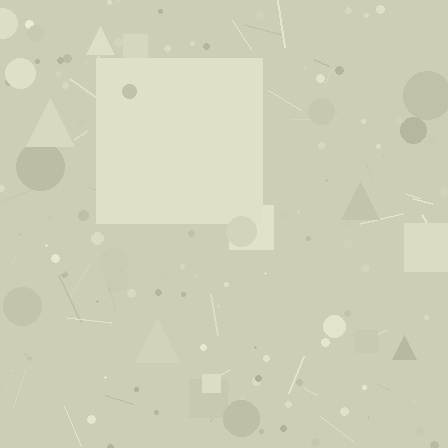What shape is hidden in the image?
A square is hidden in the image.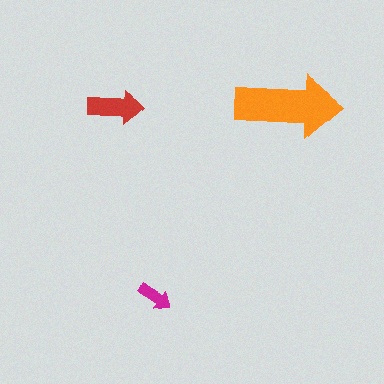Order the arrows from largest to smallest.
the orange one, the red one, the magenta one.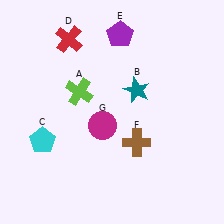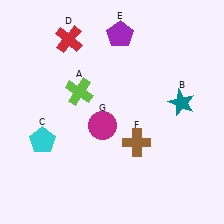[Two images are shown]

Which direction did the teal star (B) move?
The teal star (B) moved right.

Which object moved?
The teal star (B) moved right.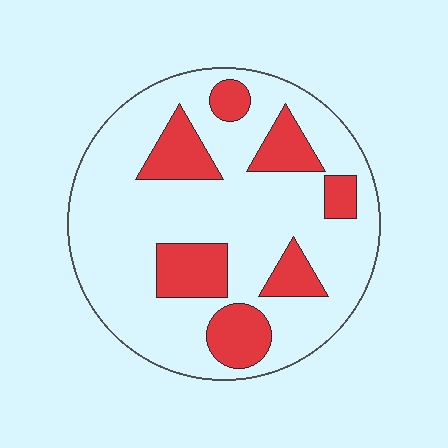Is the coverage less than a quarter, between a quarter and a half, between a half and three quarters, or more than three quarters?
Less than a quarter.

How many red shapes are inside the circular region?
7.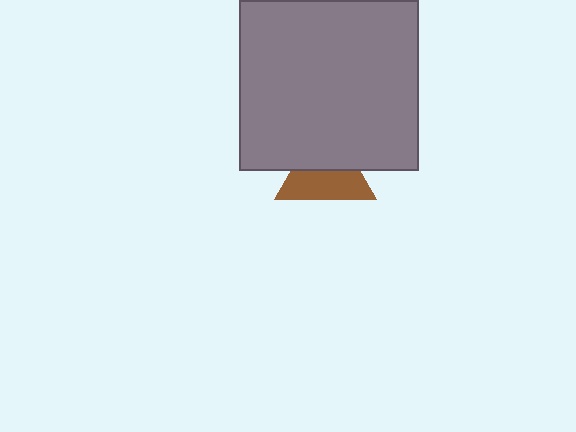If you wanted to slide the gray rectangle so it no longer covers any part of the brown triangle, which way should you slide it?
Slide it up — that is the most direct way to separate the two shapes.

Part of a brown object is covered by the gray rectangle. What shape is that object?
It is a triangle.